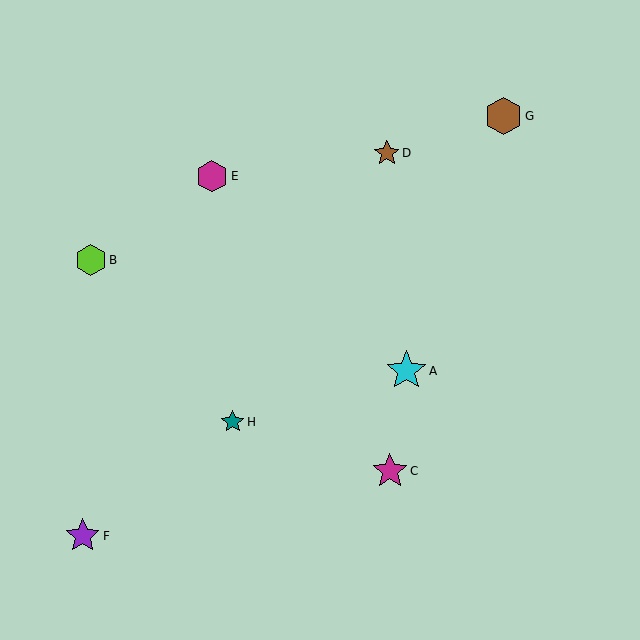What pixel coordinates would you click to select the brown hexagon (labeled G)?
Click at (503, 116) to select the brown hexagon G.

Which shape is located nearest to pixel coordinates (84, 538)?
The purple star (labeled F) at (83, 536) is nearest to that location.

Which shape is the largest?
The cyan star (labeled A) is the largest.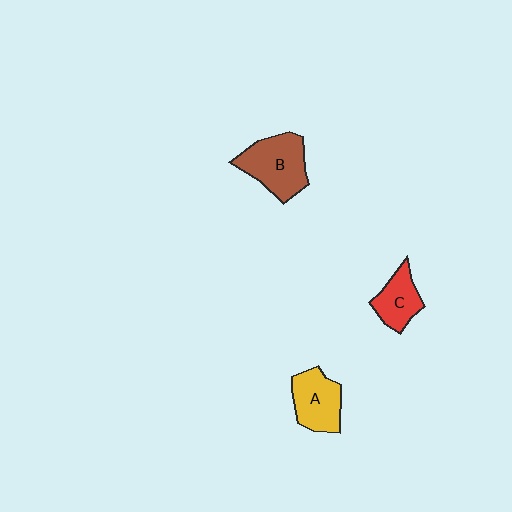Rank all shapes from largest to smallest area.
From largest to smallest: B (brown), A (yellow), C (red).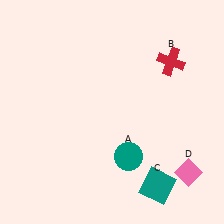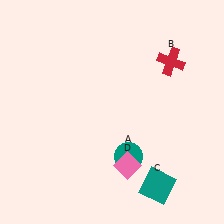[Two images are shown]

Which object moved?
The pink diamond (D) moved left.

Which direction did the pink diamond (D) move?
The pink diamond (D) moved left.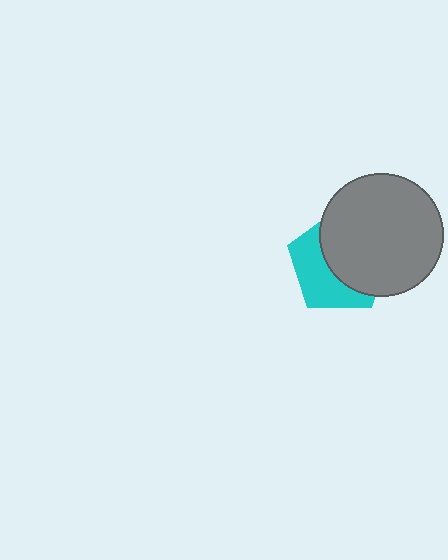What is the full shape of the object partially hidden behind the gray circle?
The partially hidden object is a cyan pentagon.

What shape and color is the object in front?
The object in front is a gray circle.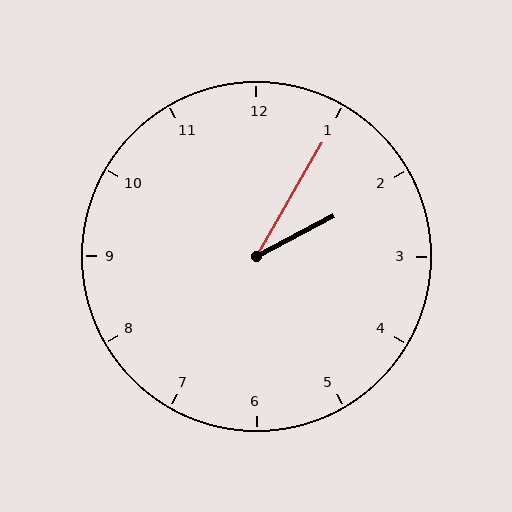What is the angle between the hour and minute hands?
Approximately 32 degrees.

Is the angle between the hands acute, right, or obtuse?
It is acute.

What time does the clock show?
2:05.